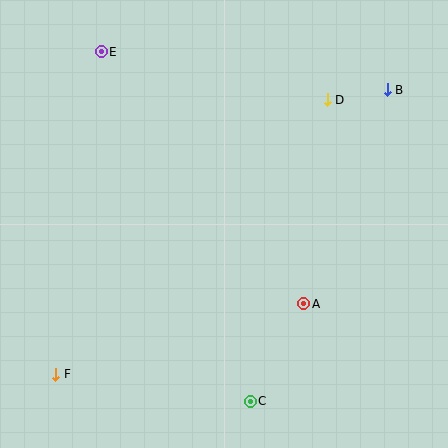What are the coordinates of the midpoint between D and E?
The midpoint between D and E is at (214, 76).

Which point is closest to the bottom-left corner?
Point F is closest to the bottom-left corner.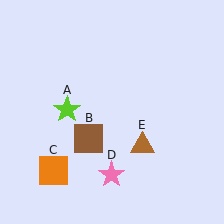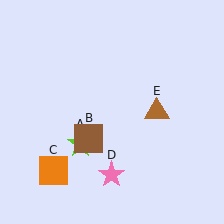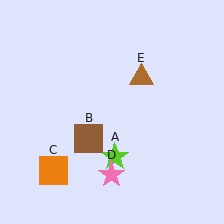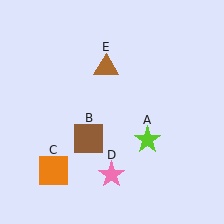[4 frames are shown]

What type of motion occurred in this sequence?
The lime star (object A), brown triangle (object E) rotated counterclockwise around the center of the scene.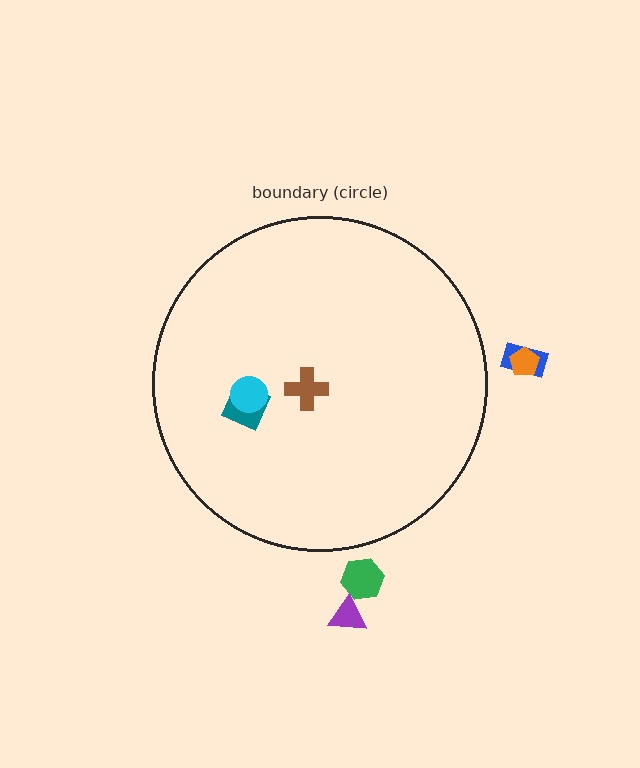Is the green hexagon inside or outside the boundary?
Outside.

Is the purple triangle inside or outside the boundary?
Outside.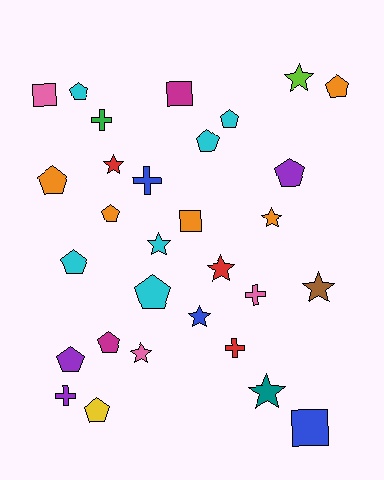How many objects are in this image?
There are 30 objects.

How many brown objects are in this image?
There is 1 brown object.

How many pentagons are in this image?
There are 12 pentagons.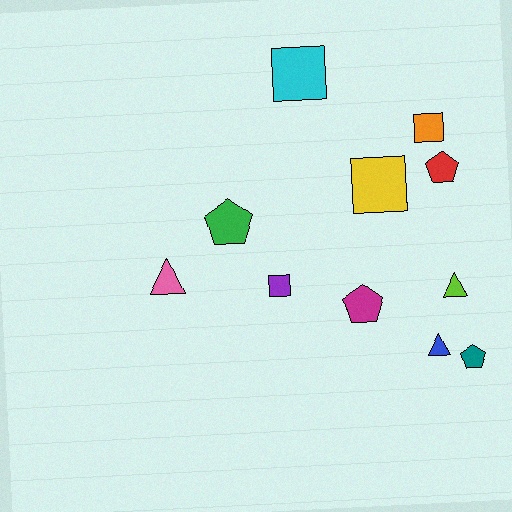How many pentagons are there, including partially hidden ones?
There are 4 pentagons.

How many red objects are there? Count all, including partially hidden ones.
There is 1 red object.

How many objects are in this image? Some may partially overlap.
There are 11 objects.